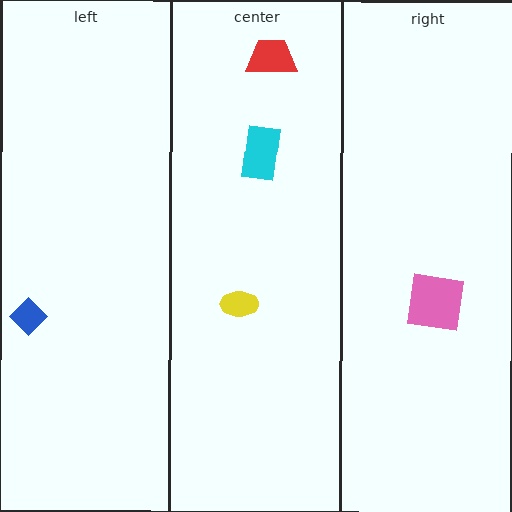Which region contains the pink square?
The right region.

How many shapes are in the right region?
1.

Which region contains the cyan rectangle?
The center region.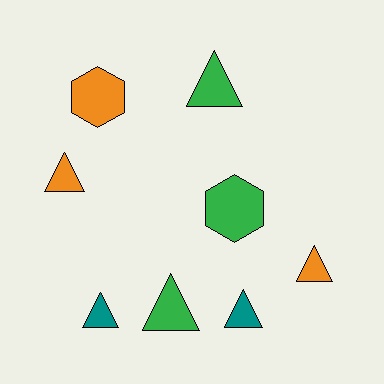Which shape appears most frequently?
Triangle, with 6 objects.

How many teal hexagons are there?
There are no teal hexagons.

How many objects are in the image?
There are 8 objects.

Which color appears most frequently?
Green, with 3 objects.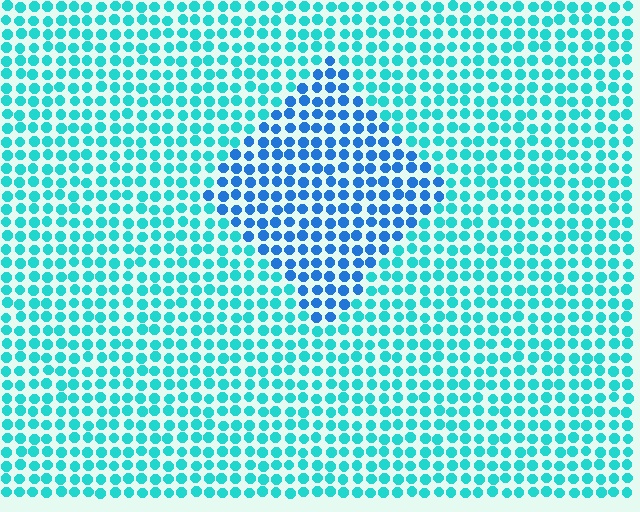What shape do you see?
I see a diamond.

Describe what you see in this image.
The image is filled with small cyan elements in a uniform arrangement. A diamond-shaped region is visible where the elements are tinted to a slightly different hue, forming a subtle color boundary.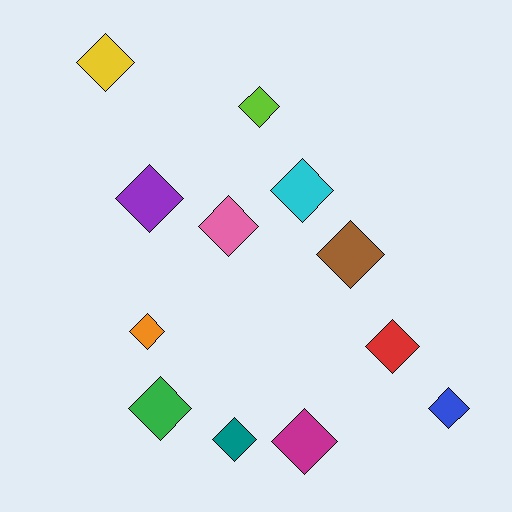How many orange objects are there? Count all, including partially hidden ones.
There is 1 orange object.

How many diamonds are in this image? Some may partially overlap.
There are 12 diamonds.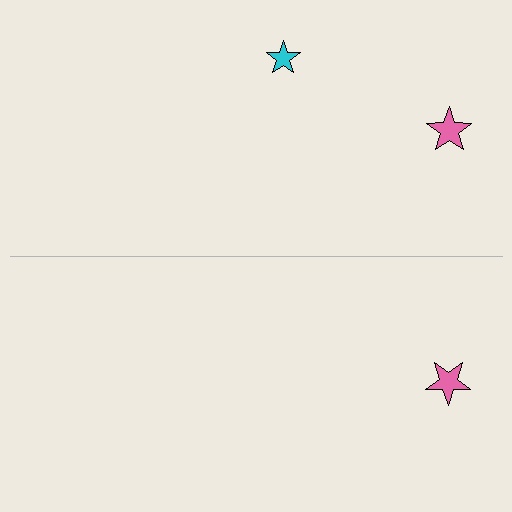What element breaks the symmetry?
A cyan star is missing from the bottom side.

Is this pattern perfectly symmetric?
No, the pattern is not perfectly symmetric. A cyan star is missing from the bottom side.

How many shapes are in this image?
There are 3 shapes in this image.